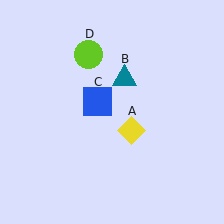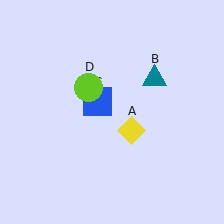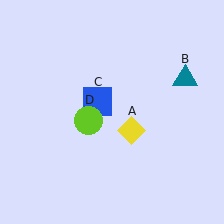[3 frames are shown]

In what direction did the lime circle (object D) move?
The lime circle (object D) moved down.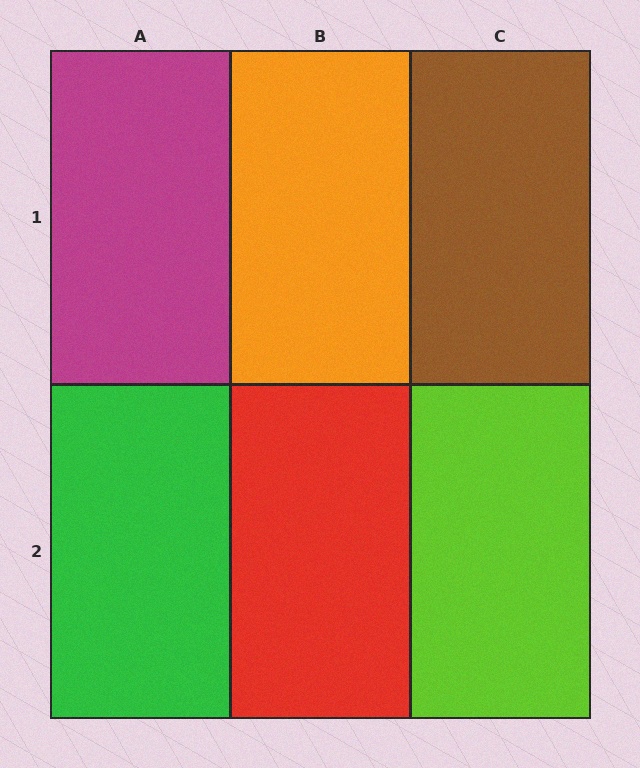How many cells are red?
1 cell is red.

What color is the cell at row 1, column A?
Magenta.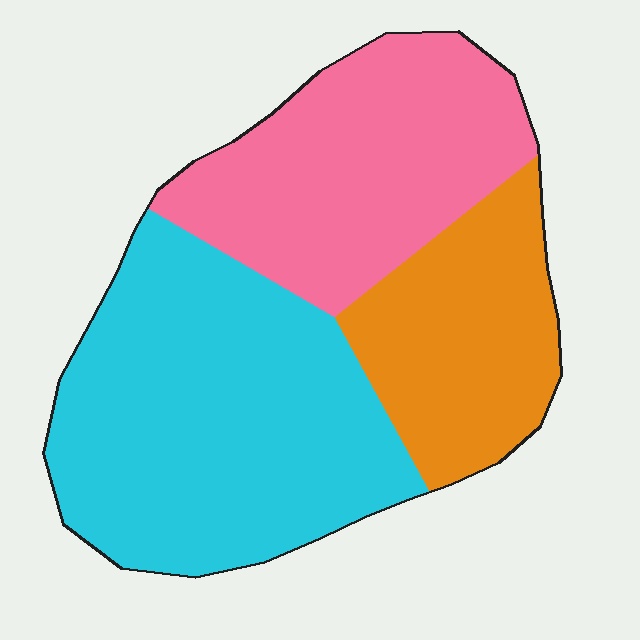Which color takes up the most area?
Cyan, at roughly 45%.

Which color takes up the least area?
Orange, at roughly 25%.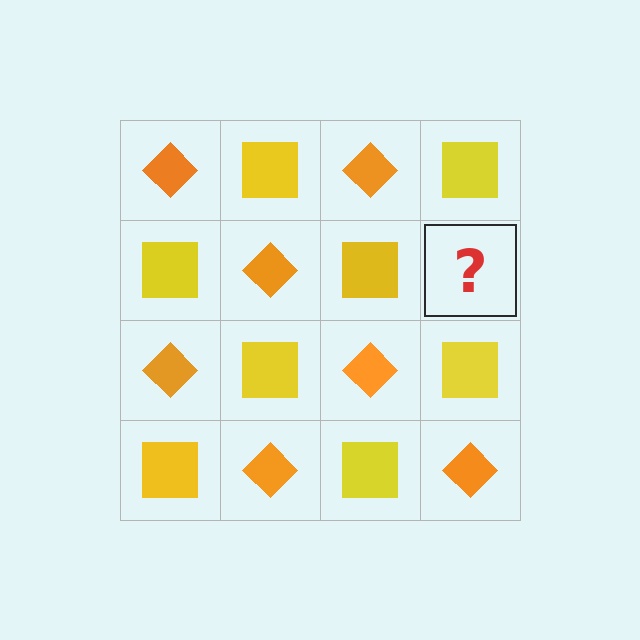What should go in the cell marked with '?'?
The missing cell should contain an orange diamond.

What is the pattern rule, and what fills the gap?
The rule is that it alternates orange diamond and yellow square in a checkerboard pattern. The gap should be filled with an orange diamond.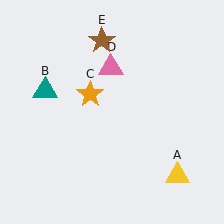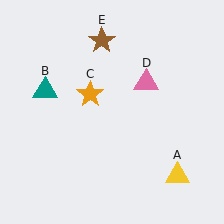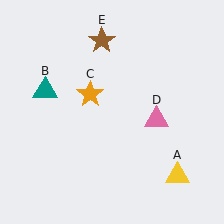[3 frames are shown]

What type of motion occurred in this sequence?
The pink triangle (object D) rotated clockwise around the center of the scene.